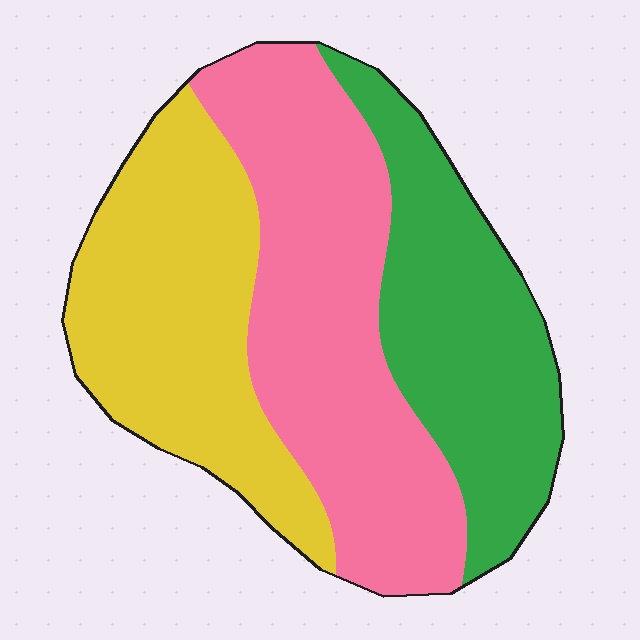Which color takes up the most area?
Pink, at roughly 40%.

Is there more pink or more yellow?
Pink.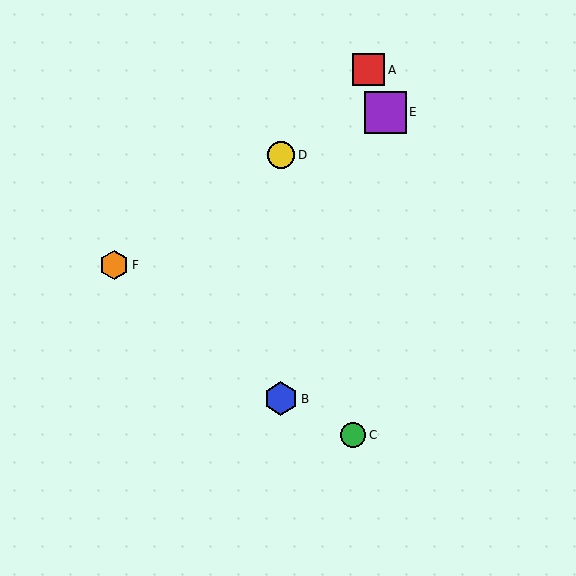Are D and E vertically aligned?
No, D is at x≈281 and E is at x≈385.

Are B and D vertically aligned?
Yes, both are at x≈281.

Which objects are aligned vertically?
Objects B, D are aligned vertically.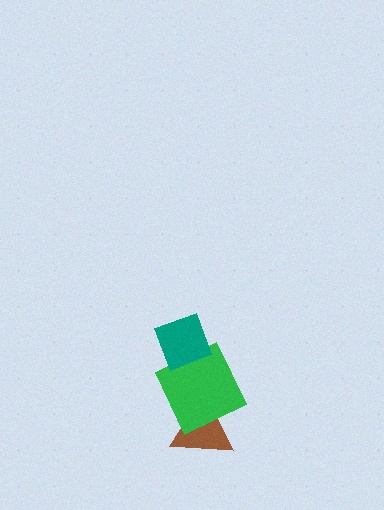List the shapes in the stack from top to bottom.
From top to bottom: the teal diamond, the green square, the brown triangle.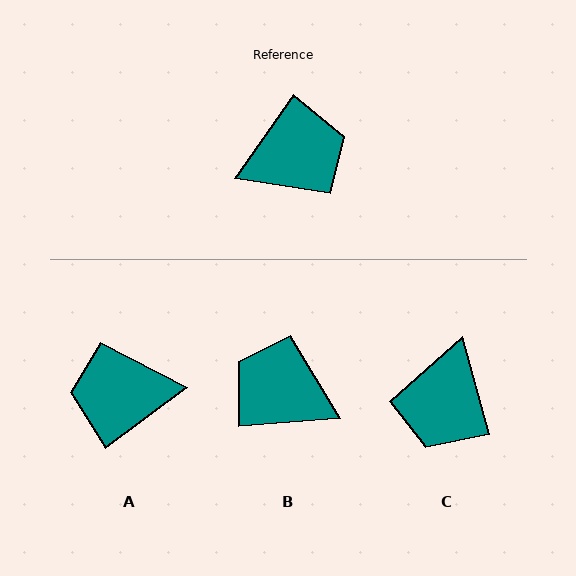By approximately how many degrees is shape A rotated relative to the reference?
Approximately 162 degrees counter-clockwise.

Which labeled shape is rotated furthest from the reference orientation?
A, about 162 degrees away.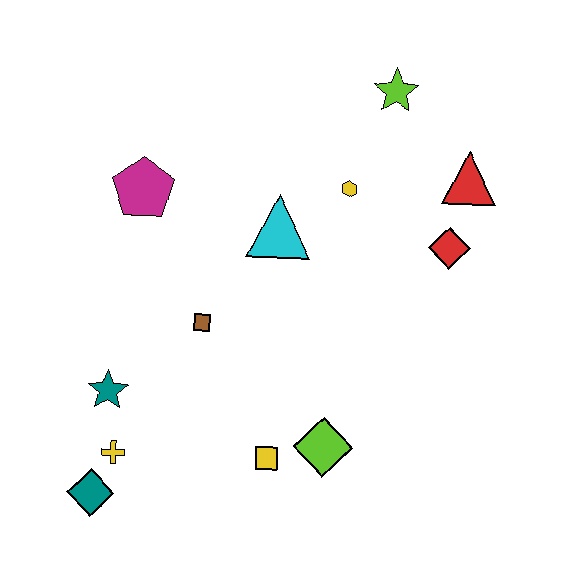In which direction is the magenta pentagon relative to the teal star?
The magenta pentagon is above the teal star.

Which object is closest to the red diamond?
The red triangle is closest to the red diamond.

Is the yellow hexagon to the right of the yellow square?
Yes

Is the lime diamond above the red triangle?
No